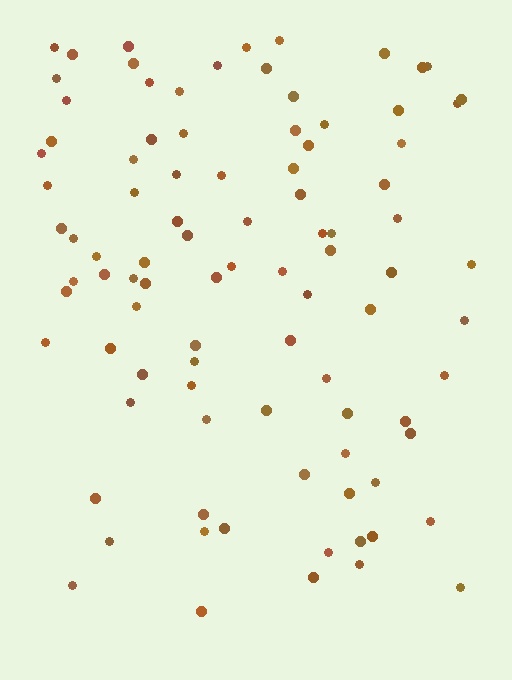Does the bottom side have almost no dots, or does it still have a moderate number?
Still a moderate number, just noticeably fewer than the top.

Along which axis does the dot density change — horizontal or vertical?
Vertical.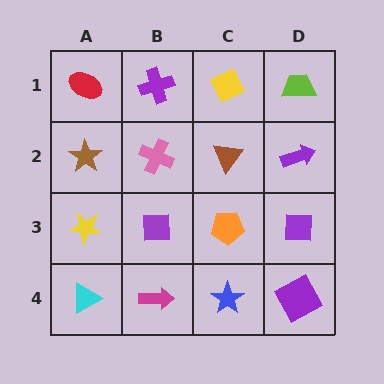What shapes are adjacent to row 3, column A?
A brown star (row 2, column A), a cyan triangle (row 4, column A), a purple square (row 3, column B).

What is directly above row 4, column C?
An orange pentagon.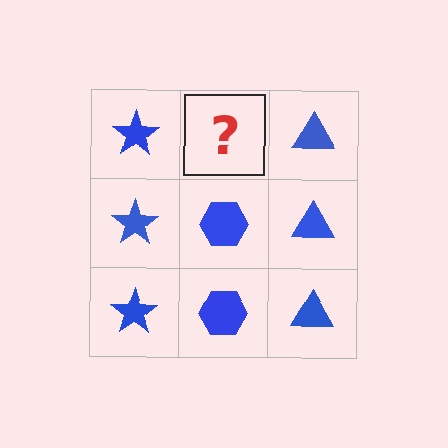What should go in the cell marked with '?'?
The missing cell should contain a blue hexagon.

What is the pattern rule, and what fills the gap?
The rule is that each column has a consistent shape. The gap should be filled with a blue hexagon.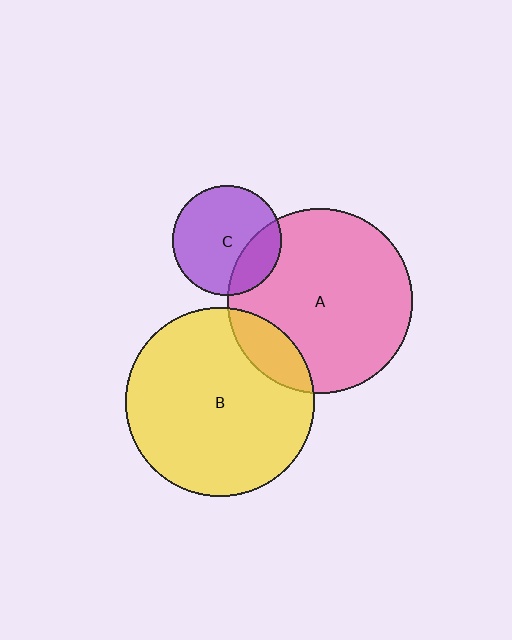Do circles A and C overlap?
Yes.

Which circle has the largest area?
Circle B (yellow).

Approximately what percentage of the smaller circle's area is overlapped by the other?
Approximately 25%.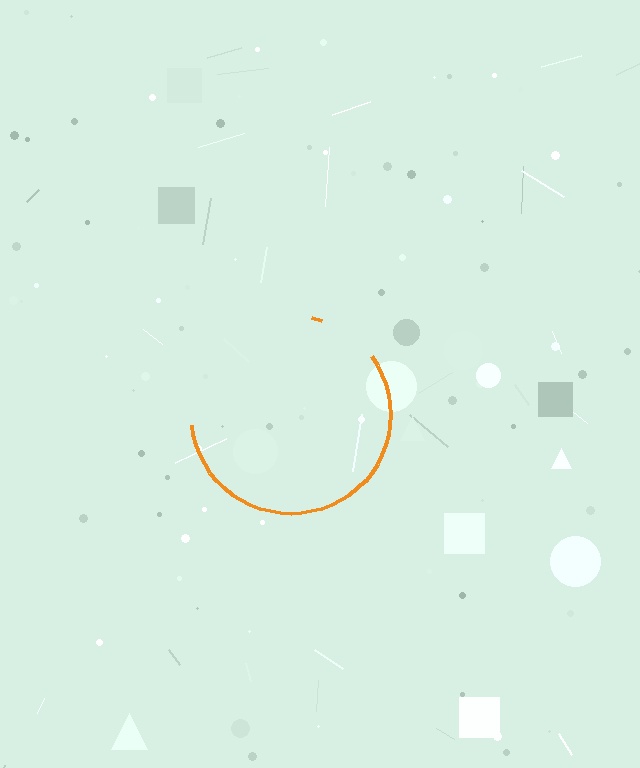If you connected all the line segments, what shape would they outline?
They would outline a circle.